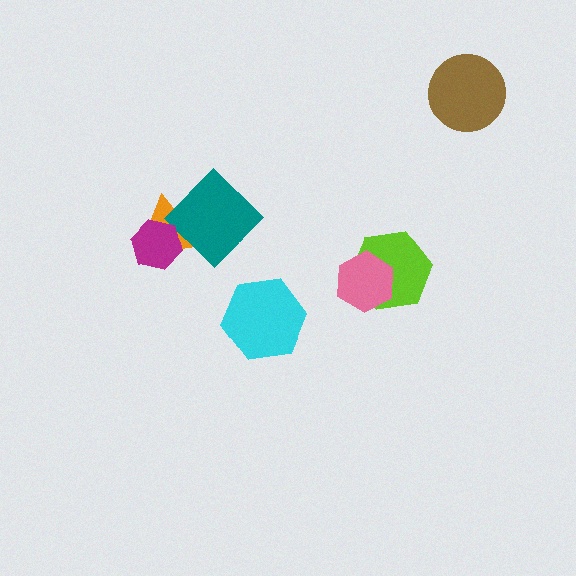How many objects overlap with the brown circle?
0 objects overlap with the brown circle.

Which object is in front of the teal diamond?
The magenta hexagon is in front of the teal diamond.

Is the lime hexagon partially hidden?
Yes, it is partially covered by another shape.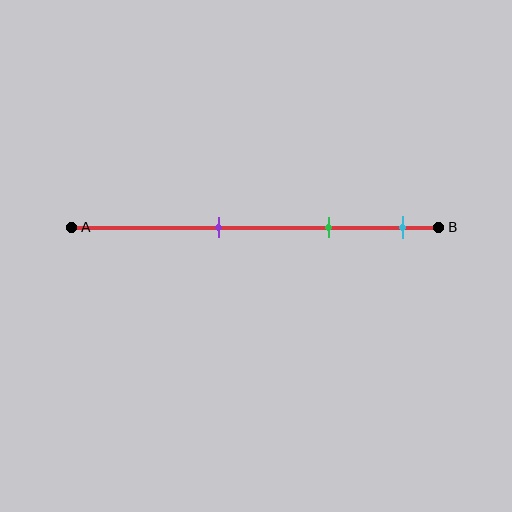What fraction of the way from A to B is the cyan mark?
The cyan mark is approximately 90% (0.9) of the way from A to B.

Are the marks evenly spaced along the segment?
Yes, the marks are approximately evenly spaced.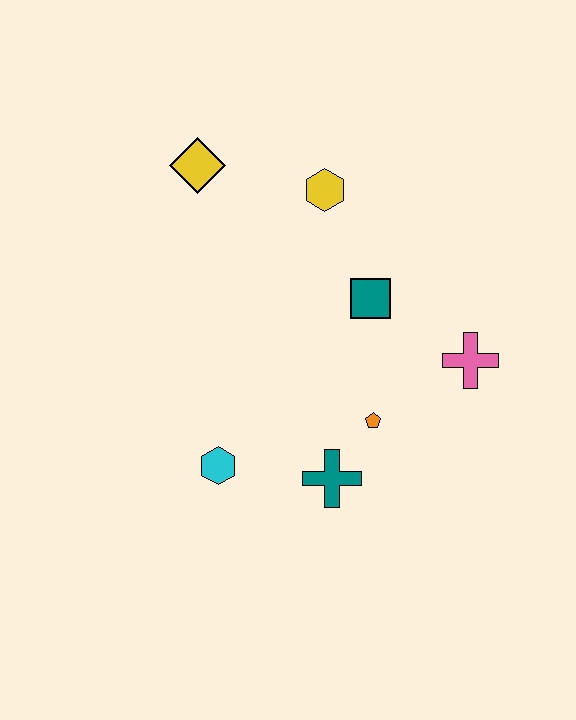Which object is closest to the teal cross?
The orange pentagon is closest to the teal cross.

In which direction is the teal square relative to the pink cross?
The teal square is to the left of the pink cross.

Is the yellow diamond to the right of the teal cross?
No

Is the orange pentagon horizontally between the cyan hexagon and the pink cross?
Yes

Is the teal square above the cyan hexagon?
Yes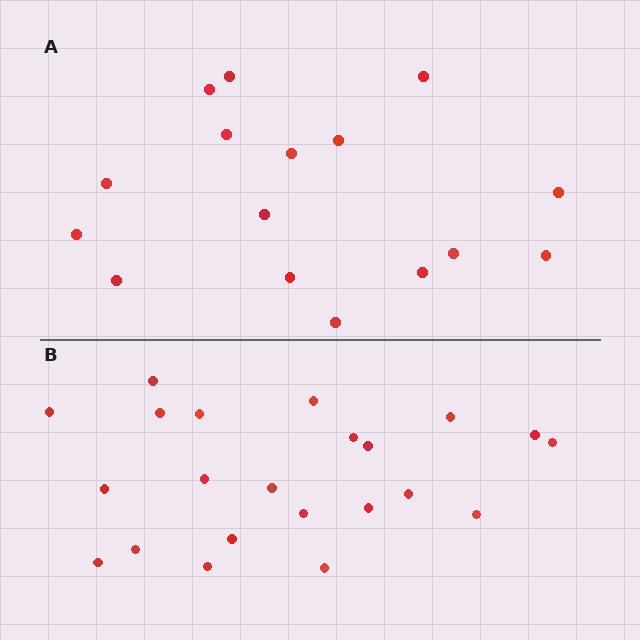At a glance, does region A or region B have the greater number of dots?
Region B (the bottom region) has more dots.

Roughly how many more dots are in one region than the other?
Region B has about 6 more dots than region A.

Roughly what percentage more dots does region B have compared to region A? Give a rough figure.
About 40% more.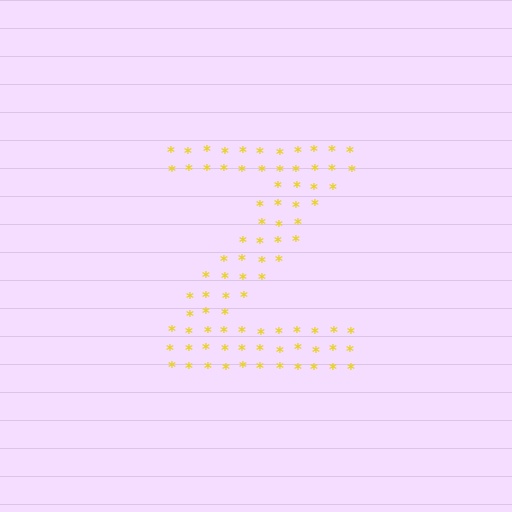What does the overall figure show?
The overall figure shows the letter Z.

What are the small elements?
The small elements are asterisks.